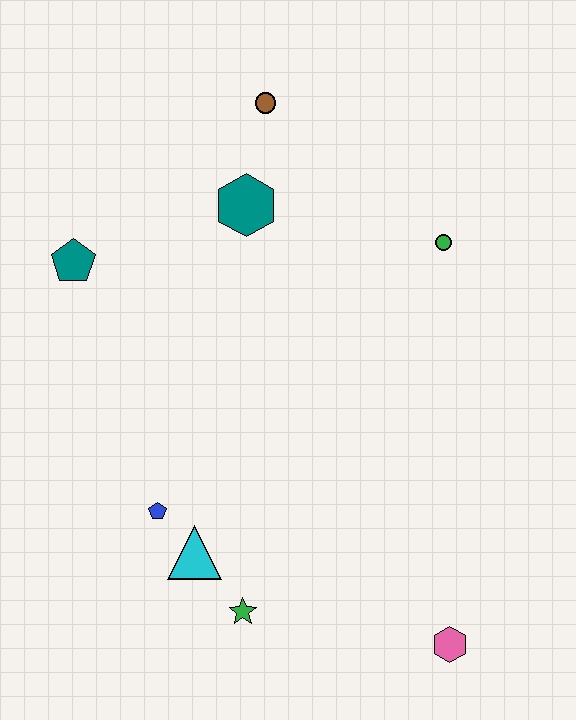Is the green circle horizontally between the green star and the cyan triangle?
No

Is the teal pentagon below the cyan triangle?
No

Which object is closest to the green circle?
The teal hexagon is closest to the green circle.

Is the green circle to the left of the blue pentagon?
No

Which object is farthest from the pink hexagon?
The brown circle is farthest from the pink hexagon.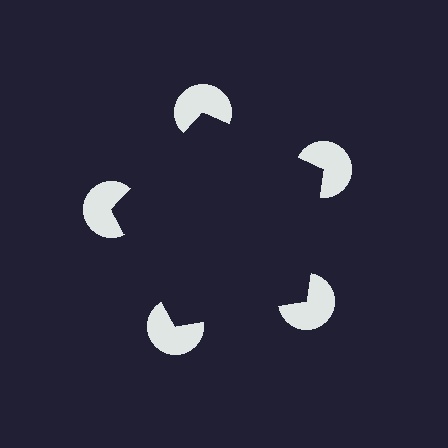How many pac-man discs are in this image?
There are 5 — one at each vertex of the illusory pentagon.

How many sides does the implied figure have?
5 sides.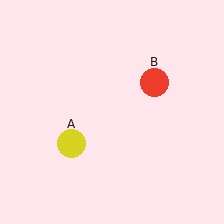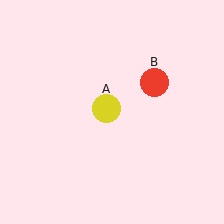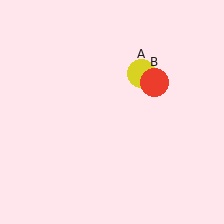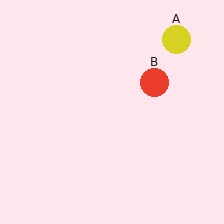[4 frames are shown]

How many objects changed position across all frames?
1 object changed position: yellow circle (object A).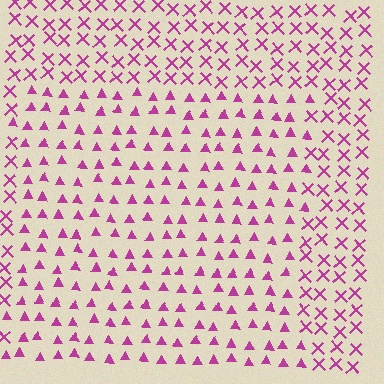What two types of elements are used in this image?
The image uses triangles inside the rectangle region and X marks outside it.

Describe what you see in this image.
The image is filled with small magenta elements arranged in a uniform grid. A rectangle-shaped region contains triangles, while the surrounding area contains X marks. The boundary is defined purely by the change in element shape.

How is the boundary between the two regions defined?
The boundary is defined by a change in element shape: triangles inside vs. X marks outside. All elements share the same color and spacing.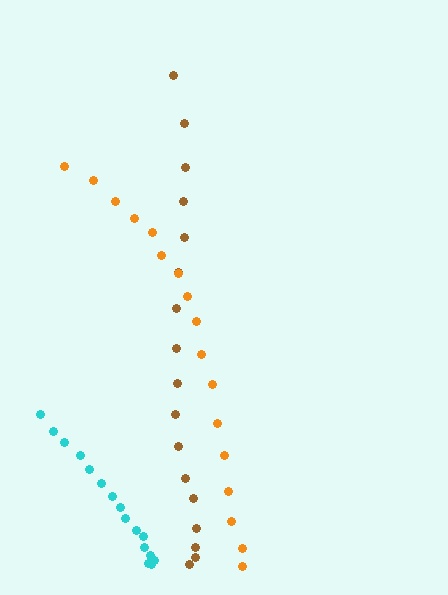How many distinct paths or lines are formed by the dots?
There are 3 distinct paths.